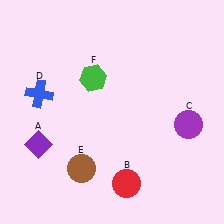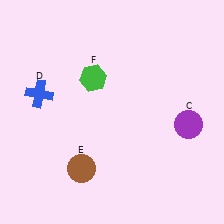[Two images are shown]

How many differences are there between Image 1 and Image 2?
There are 2 differences between the two images.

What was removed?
The purple diamond (A), the red circle (B) were removed in Image 2.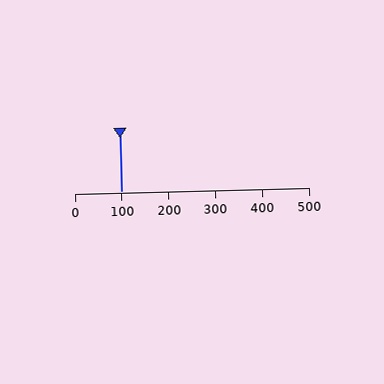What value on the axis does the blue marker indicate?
The marker indicates approximately 100.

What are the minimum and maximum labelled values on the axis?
The axis runs from 0 to 500.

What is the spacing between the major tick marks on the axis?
The major ticks are spaced 100 apart.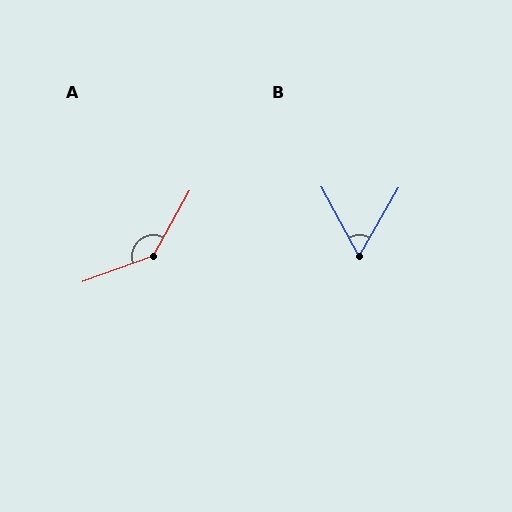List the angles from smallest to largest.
B (58°), A (139°).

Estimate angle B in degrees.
Approximately 58 degrees.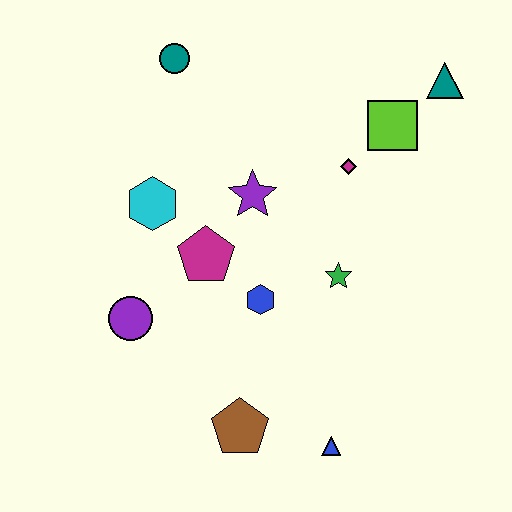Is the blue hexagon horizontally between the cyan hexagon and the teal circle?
No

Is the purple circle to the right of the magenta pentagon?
No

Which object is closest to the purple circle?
The magenta pentagon is closest to the purple circle.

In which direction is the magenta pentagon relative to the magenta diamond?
The magenta pentagon is to the left of the magenta diamond.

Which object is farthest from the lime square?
The brown pentagon is farthest from the lime square.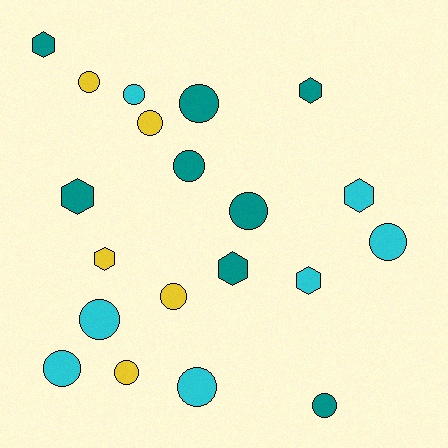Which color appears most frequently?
Teal, with 8 objects.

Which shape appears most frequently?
Circle, with 13 objects.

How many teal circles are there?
There are 4 teal circles.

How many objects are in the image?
There are 20 objects.